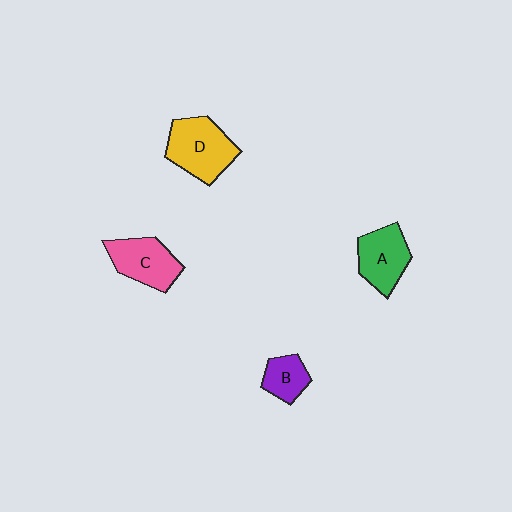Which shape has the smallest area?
Shape B (purple).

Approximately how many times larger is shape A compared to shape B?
Approximately 1.6 times.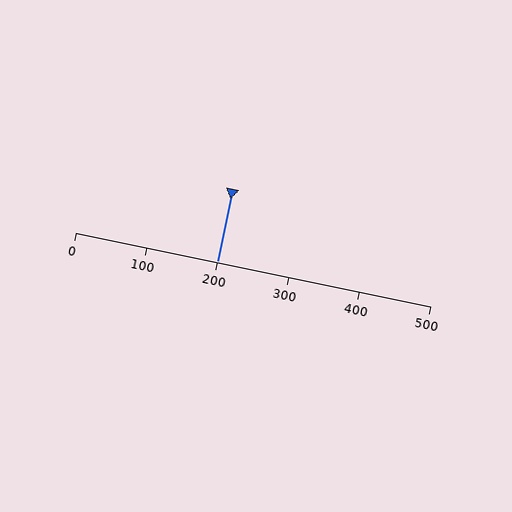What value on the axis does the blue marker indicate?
The marker indicates approximately 200.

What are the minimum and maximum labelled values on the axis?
The axis runs from 0 to 500.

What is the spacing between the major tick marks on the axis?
The major ticks are spaced 100 apart.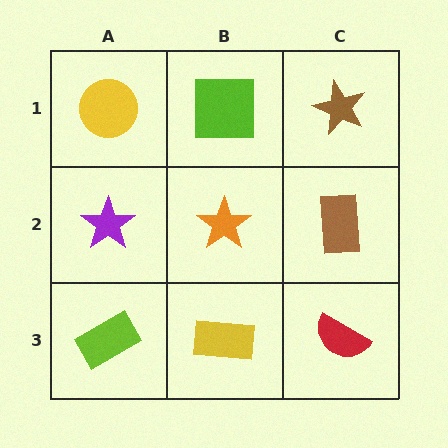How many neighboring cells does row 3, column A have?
2.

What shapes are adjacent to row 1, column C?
A brown rectangle (row 2, column C), a lime square (row 1, column B).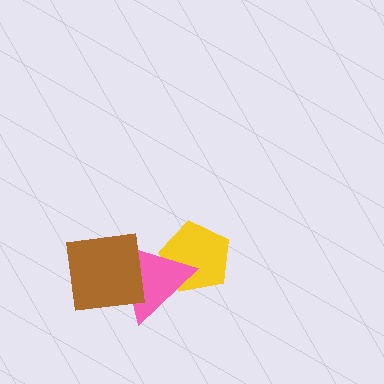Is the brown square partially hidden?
No, no other shape covers it.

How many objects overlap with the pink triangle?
2 objects overlap with the pink triangle.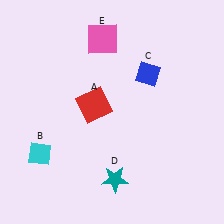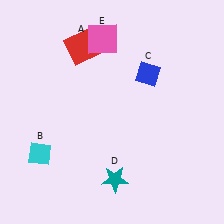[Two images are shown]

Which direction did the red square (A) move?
The red square (A) moved up.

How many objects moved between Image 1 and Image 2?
1 object moved between the two images.